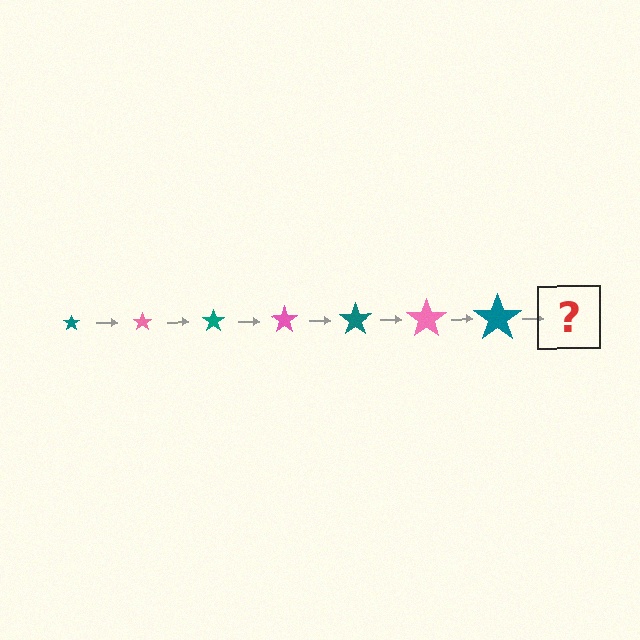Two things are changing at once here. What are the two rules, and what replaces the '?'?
The two rules are that the star grows larger each step and the color cycles through teal and pink. The '?' should be a pink star, larger than the previous one.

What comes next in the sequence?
The next element should be a pink star, larger than the previous one.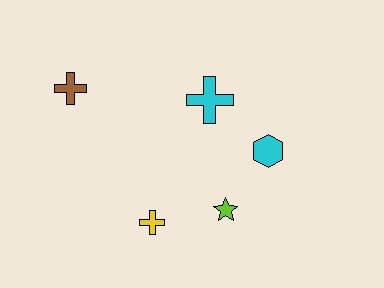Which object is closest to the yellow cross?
The lime star is closest to the yellow cross.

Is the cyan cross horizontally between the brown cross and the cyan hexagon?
Yes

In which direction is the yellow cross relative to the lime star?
The yellow cross is to the left of the lime star.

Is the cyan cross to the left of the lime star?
Yes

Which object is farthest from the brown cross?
The cyan hexagon is farthest from the brown cross.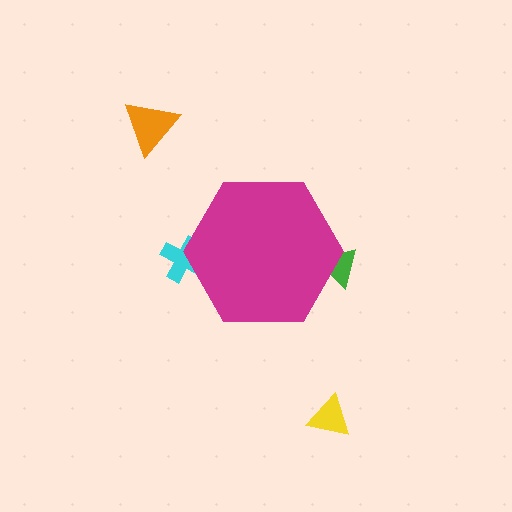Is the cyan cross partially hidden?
Yes, the cyan cross is partially hidden behind the magenta hexagon.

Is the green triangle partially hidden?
Yes, the green triangle is partially hidden behind the magenta hexagon.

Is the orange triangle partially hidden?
No, the orange triangle is fully visible.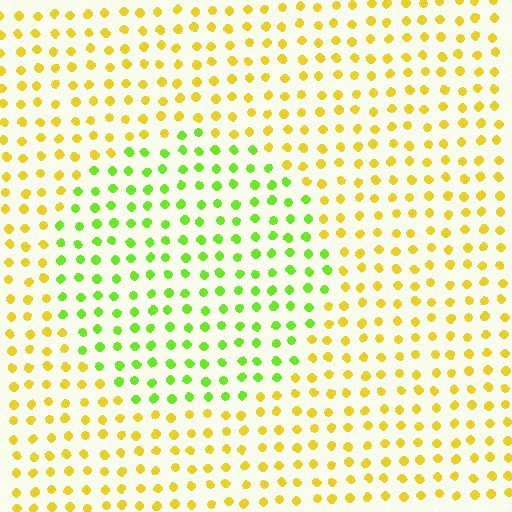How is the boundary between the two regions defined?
The boundary is defined purely by a slight shift in hue (about 47 degrees). Spacing, size, and orientation are identical on both sides.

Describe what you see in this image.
The image is filled with small yellow elements in a uniform arrangement. A circle-shaped region is visible where the elements are tinted to a slightly different hue, forming a subtle color boundary.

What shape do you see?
I see a circle.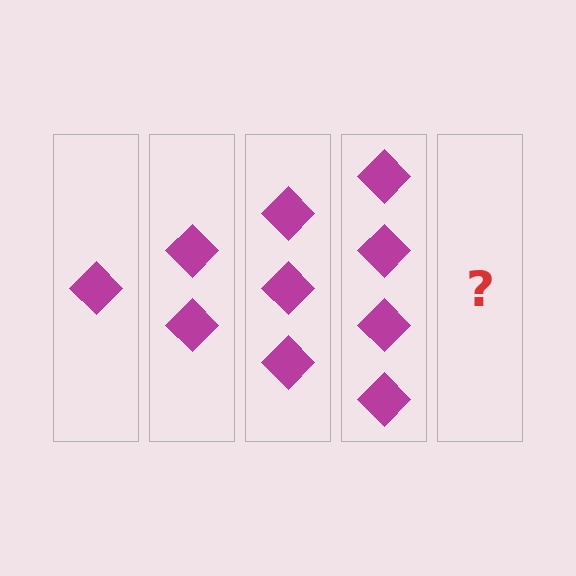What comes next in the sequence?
The next element should be 5 diamonds.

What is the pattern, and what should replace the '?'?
The pattern is that each step adds one more diamond. The '?' should be 5 diamonds.